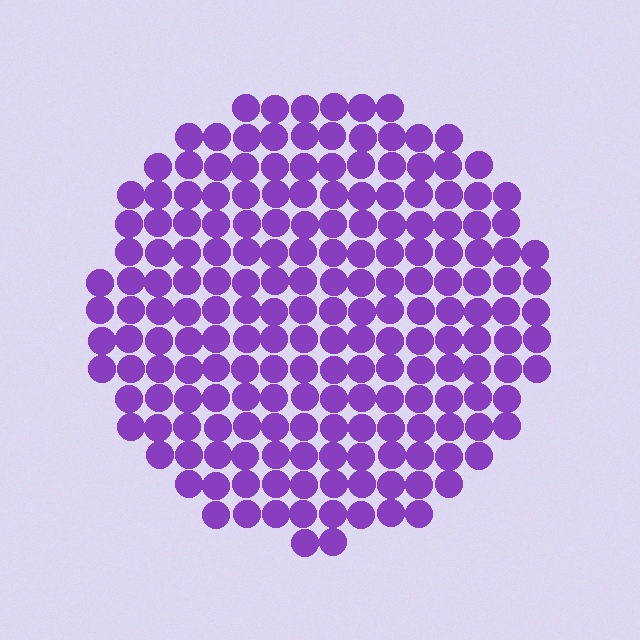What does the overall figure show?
The overall figure shows a circle.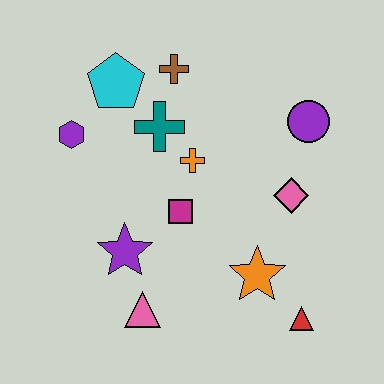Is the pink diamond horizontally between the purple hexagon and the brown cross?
No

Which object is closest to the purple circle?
The pink diamond is closest to the purple circle.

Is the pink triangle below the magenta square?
Yes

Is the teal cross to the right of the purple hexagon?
Yes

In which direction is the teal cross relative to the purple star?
The teal cross is above the purple star.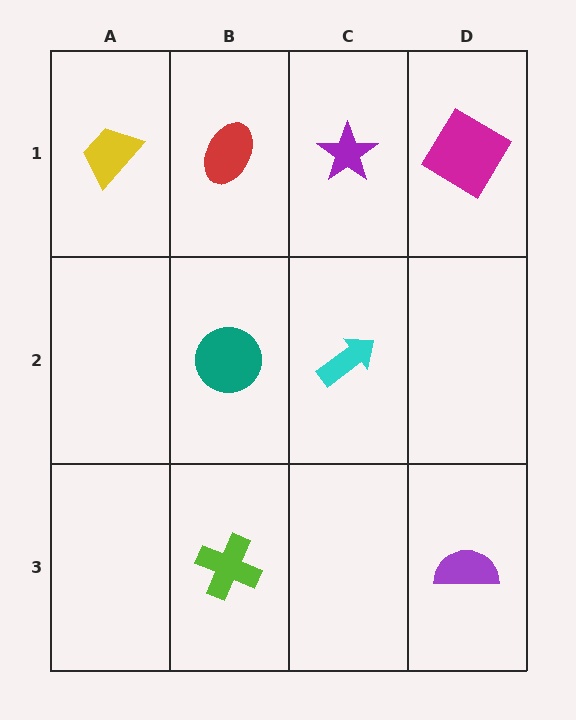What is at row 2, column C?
A cyan arrow.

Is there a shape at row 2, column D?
No, that cell is empty.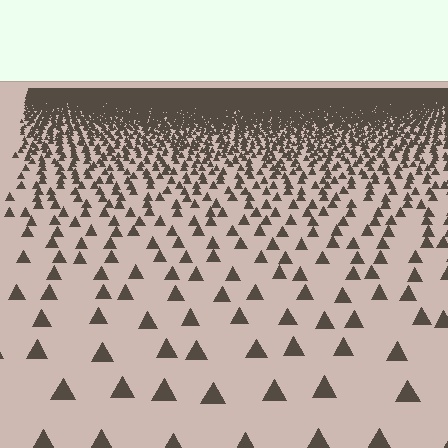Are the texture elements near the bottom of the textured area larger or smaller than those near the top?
Larger. Near the bottom, elements are closer to the viewer and appear at a bigger on-screen size.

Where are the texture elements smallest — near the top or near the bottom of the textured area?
Near the top.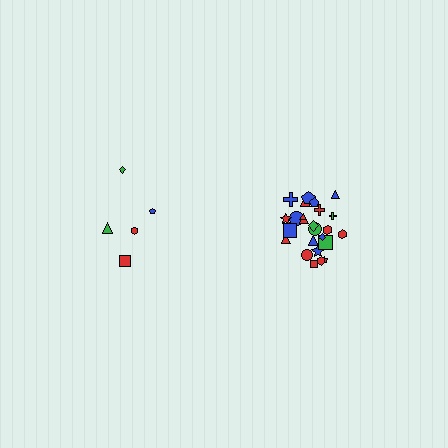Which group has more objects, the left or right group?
The right group.